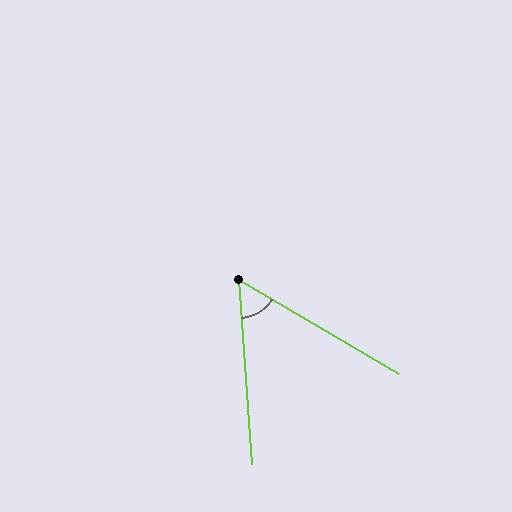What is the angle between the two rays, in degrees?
Approximately 55 degrees.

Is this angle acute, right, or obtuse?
It is acute.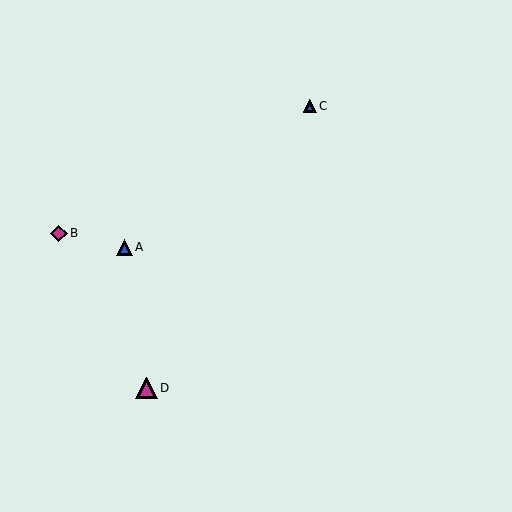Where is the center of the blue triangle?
The center of the blue triangle is at (124, 247).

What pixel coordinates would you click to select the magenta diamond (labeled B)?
Click at (59, 233) to select the magenta diamond B.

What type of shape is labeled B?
Shape B is a magenta diamond.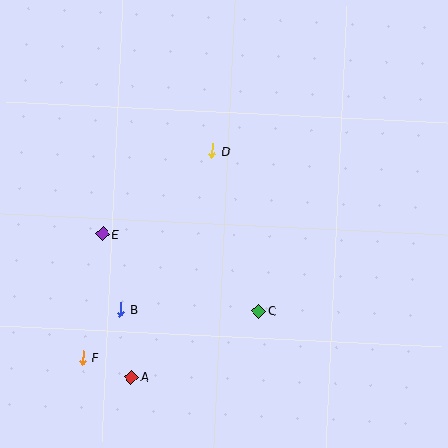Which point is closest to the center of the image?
Point D at (212, 151) is closest to the center.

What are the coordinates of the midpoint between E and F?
The midpoint between E and F is at (93, 296).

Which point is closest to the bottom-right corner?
Point C is closest to the bottom-right corner.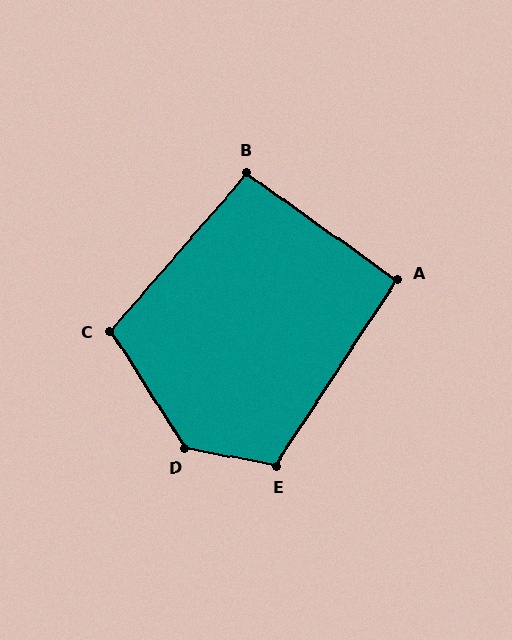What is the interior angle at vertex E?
Approximately 113 degrees (obtuse).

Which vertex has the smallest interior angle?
A, at approximately 92 degrees.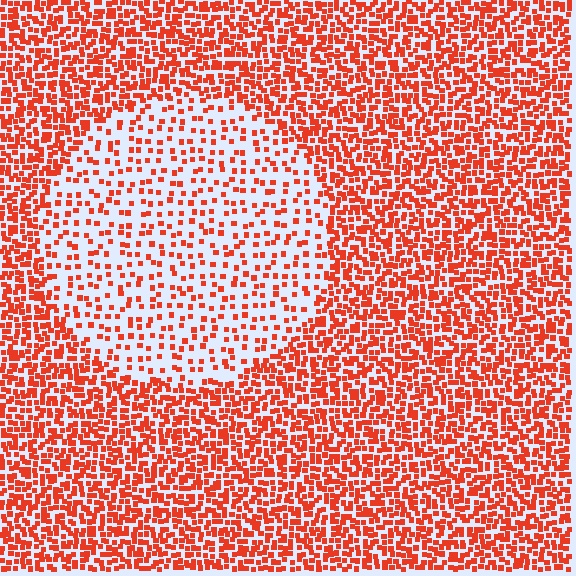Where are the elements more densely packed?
The elements are more densely packed outside the circle boundary.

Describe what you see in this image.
The image contains small red elements arranged at two different densities. A circle-shaped region is visible where the elements are less densely packed than the surrounding area.